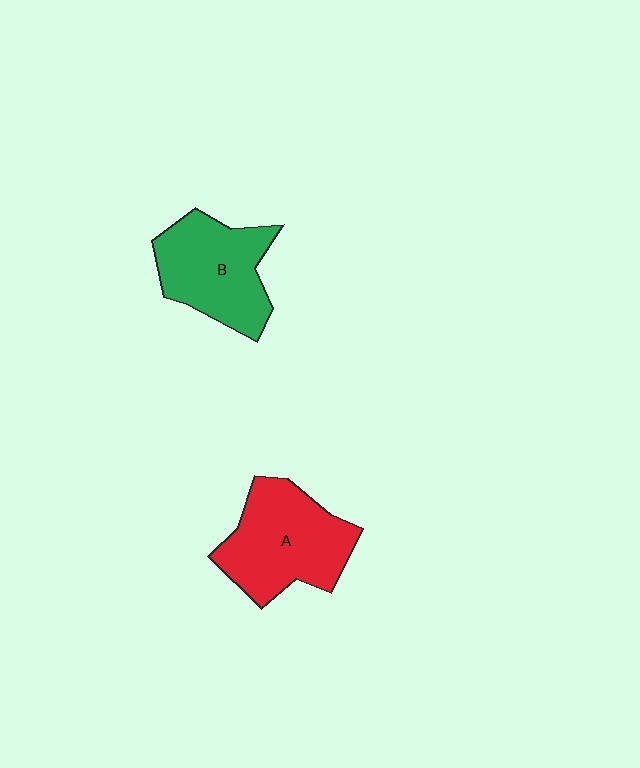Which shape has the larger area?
Shape A (red).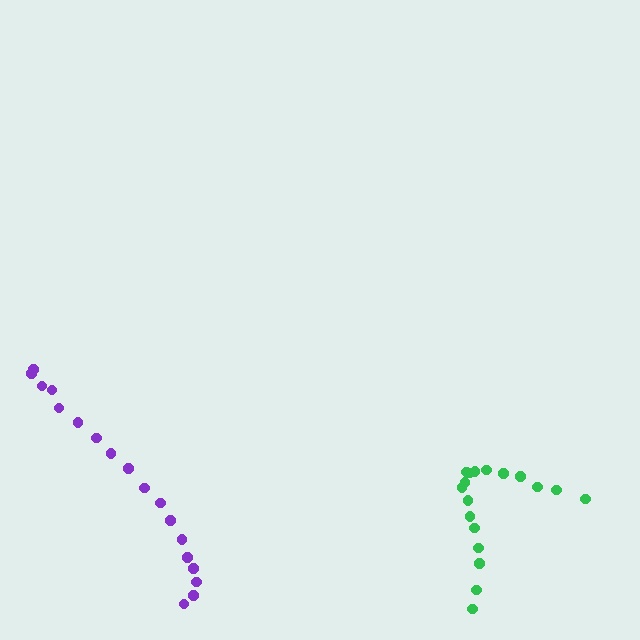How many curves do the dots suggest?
There are 2 distinct paths.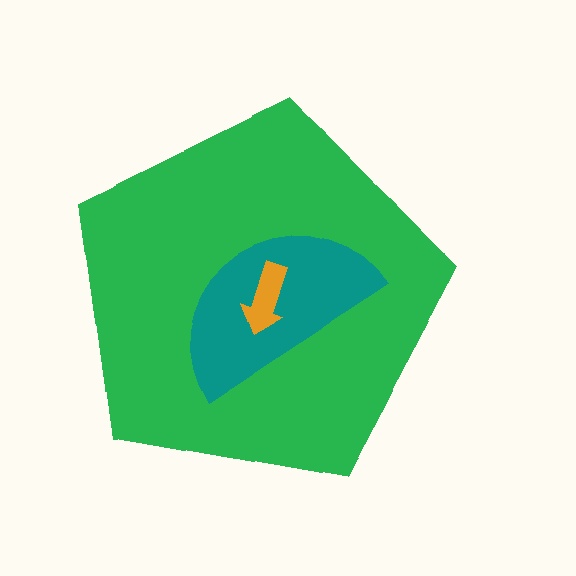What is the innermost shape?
The orange arrow.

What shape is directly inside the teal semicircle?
The orange arrow.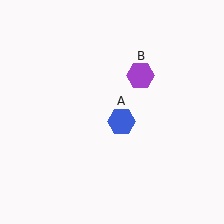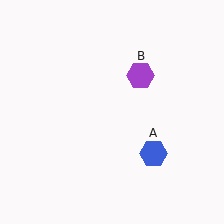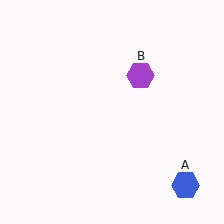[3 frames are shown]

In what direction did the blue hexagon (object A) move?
The blue hexagon (object A) moved down and to the right.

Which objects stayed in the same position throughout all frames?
Purple hexagon (object B) remained stationary.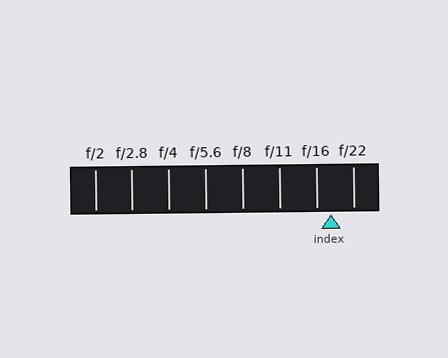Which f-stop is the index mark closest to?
The index mark is closest to f/16.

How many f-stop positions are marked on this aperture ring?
There are 8 f-stop positions marked.